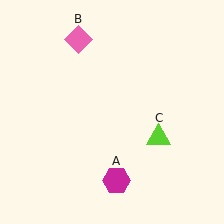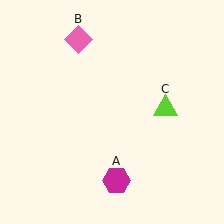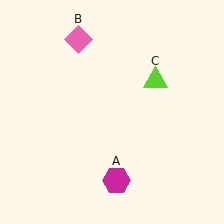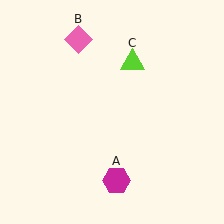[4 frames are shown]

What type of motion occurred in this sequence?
The lime triangle (object C) rotated counterclockwise around the center of the scene.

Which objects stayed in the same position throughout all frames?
Magenta hexagon (object A) and pink diamond (object B) remained stationary.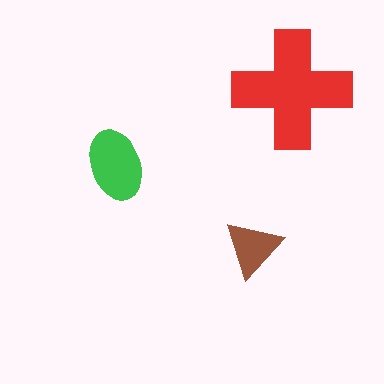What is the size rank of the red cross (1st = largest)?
1st.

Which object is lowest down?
The brown triangle is bottommost.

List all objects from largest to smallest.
The red cross, the green ellipse, the brown triangle.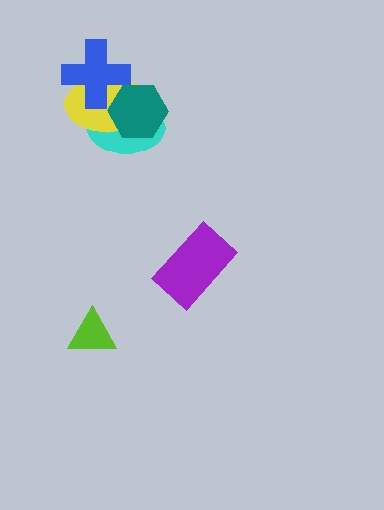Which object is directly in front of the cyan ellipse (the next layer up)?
The yellow ellipse is directly in front of the cyan ellipse.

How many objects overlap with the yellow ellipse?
3 objects overlap with the yellow ellipse.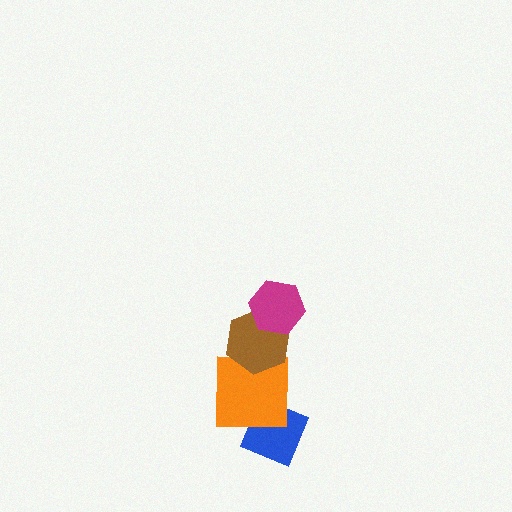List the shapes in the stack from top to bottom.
From top to bottom: the magenta hexagon, the brown hexagon, the orange square, the blue diamond.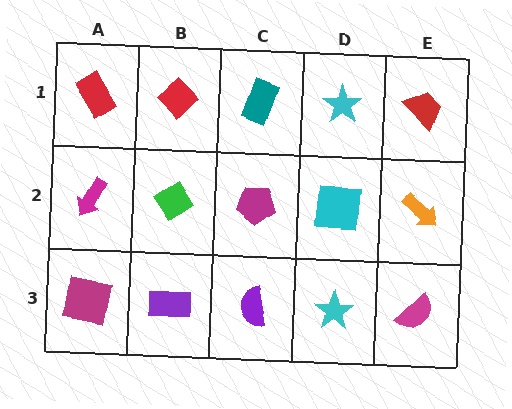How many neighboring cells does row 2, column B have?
4.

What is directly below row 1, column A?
A magenta arrow.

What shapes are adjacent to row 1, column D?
A cyan square (row 2, column D), a teal rectangle (row 1, column C), a red trapezoid (row 1, column E).